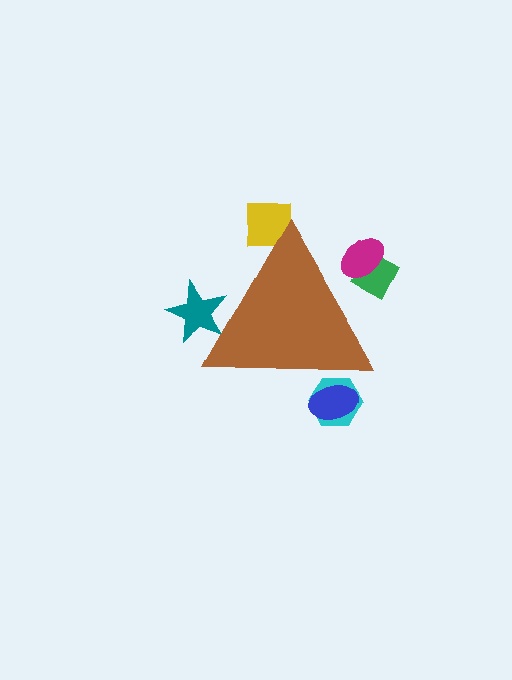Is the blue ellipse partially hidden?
Yes, the blue ellipse is partially hidden behind the brown triangle.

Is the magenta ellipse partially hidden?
Yes, the magenta ellipse is partially hidden behind the brown triangle.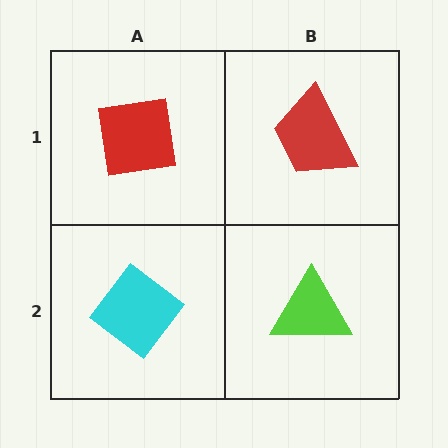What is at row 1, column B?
A red trapezoid.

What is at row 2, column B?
A lime triangle.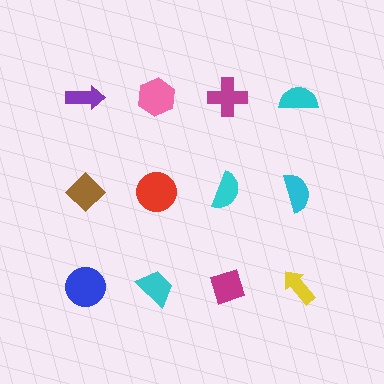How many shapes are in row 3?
4 shapes.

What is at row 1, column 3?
A magenta cross.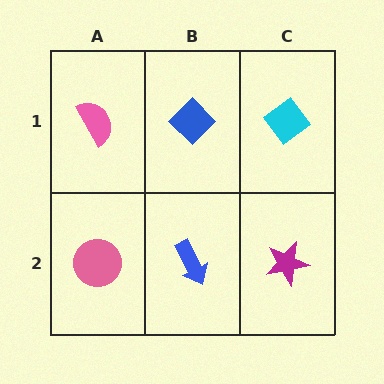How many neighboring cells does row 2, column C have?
2.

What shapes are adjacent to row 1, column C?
A magenta star (row 2, column C), a blue diamond (row 1, column B).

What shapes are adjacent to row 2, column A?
A pink semicircle (row 1, column A), a blue arrow (row 2, column B).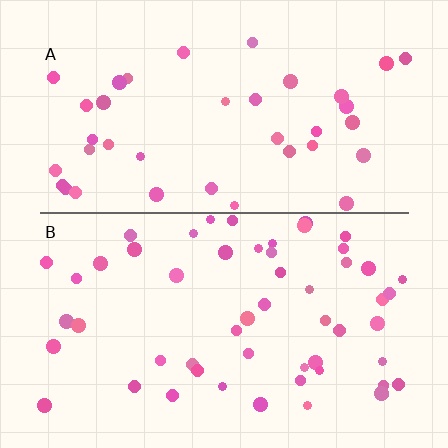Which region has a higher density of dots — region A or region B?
B (the bottom).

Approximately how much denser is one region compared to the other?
Approximately 1.4× — region B over region A.